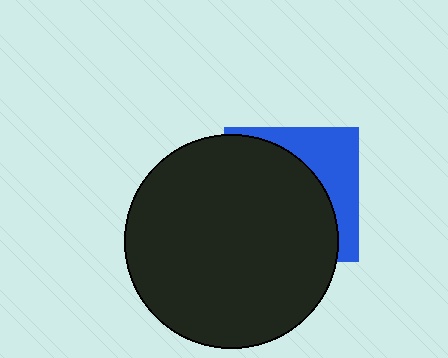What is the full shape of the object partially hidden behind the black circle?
The partially hidden object is a blue square.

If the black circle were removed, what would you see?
You would see the complete blue square.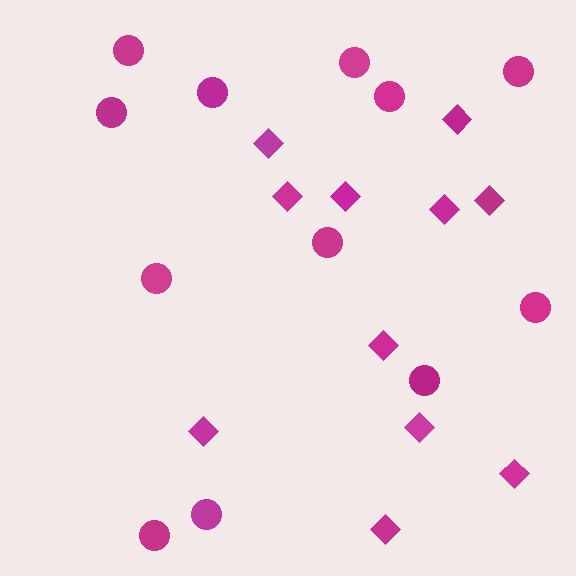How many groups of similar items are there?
There are 2 groups: one group of circles (12) and one group of diamonds (11).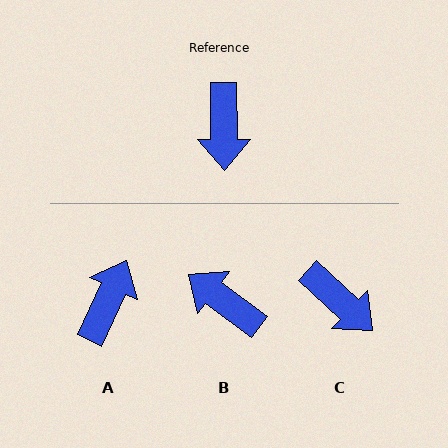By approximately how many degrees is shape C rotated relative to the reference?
Approximately 46 degrees counter-clockwise.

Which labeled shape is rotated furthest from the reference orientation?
A, about 154 degrees away.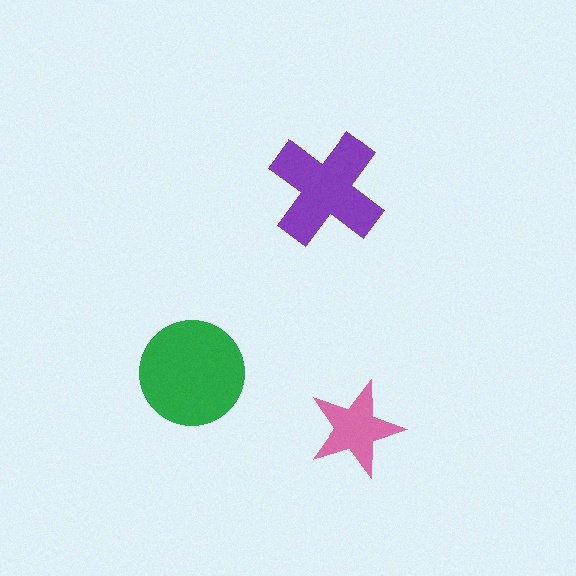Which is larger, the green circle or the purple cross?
The green circle.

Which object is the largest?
The green circle.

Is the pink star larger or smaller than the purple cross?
Smaller.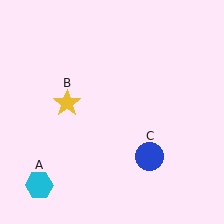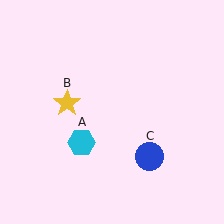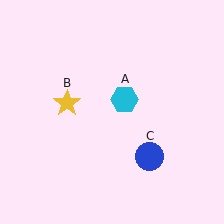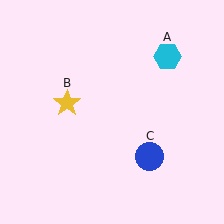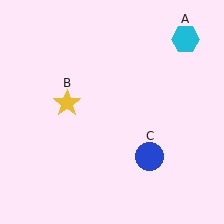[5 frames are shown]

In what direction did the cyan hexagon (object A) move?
The cyan hexagon (object A) moved up and to the right.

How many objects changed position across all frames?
1 object changed position: cyan hexagon (object A).